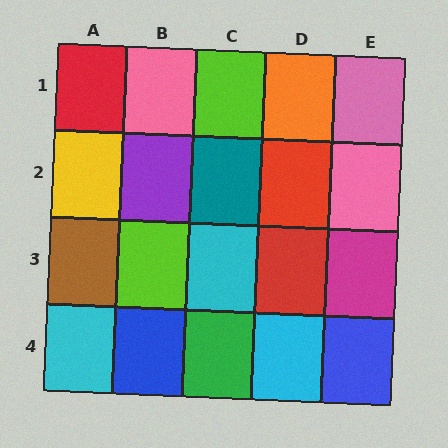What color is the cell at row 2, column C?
Teal.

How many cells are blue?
2 cells are blue.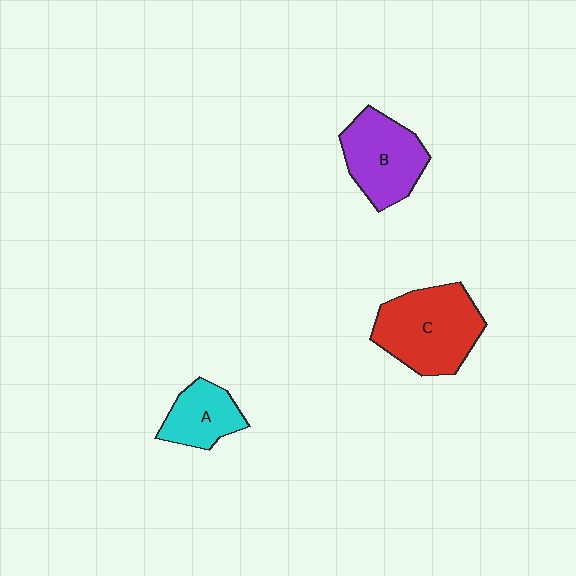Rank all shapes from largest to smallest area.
From largest to smallest: C (red), B (purple), A (cyan).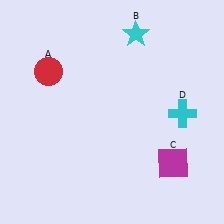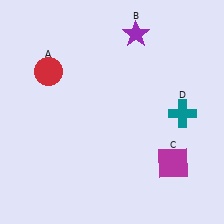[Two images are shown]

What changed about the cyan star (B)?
In Image 1, B is cyan. In Image 2, it changed to purple.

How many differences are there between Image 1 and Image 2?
There are 2 differences between the two images.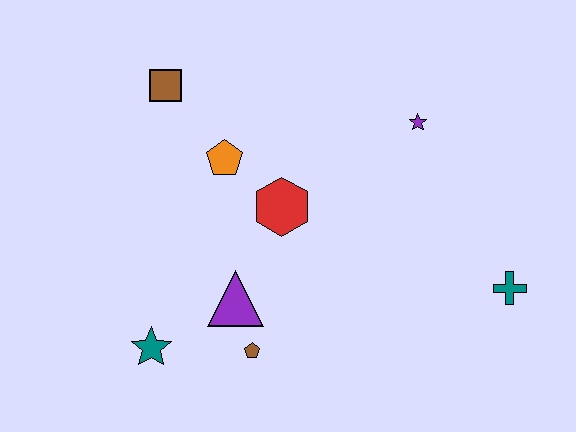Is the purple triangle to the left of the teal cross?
Yes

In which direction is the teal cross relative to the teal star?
The teal cross is to the right of the teal star.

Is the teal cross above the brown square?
No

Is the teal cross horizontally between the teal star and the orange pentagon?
No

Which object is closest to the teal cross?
The purple star is closest to the teal cross.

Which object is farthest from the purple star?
The teal star is farthest from the purple star.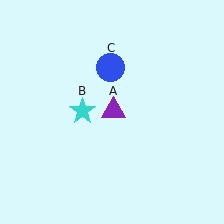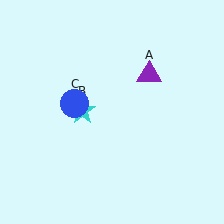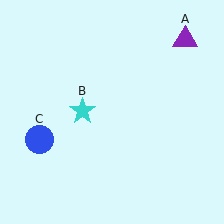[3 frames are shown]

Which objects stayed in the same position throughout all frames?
Cyan star (object B) remained stationary.